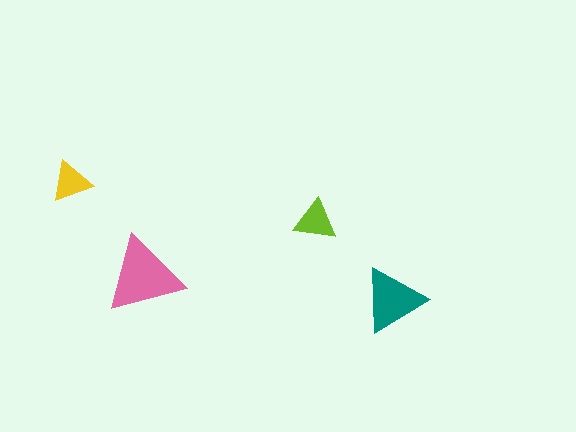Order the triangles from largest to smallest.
the pink one, the teal one, the lime one, the yellow one.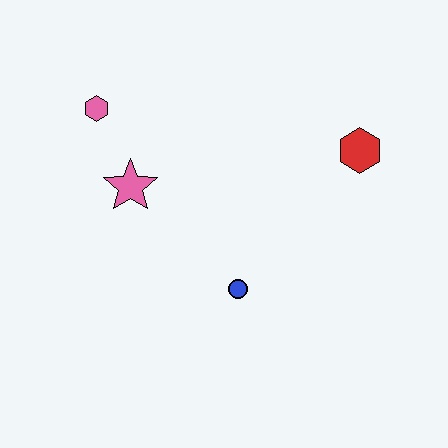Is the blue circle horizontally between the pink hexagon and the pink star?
No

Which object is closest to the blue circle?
The pink star is closest to the blue circle.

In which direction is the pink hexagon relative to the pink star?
The pink hexagon is above the pink star.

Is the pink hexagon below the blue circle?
No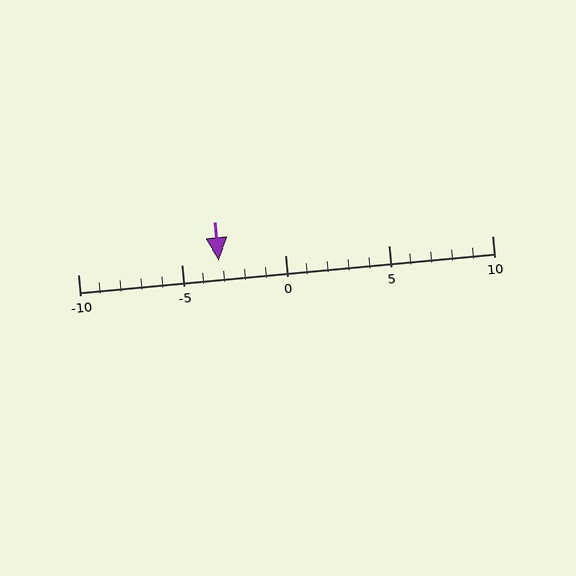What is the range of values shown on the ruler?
The ruler shows values from -10 to 10.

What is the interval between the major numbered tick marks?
The major tick marks are spaced 5 units apart.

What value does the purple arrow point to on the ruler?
The purple arrow points to approximately -3.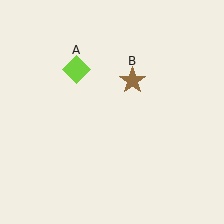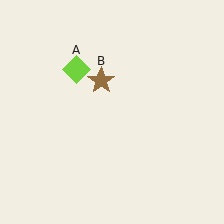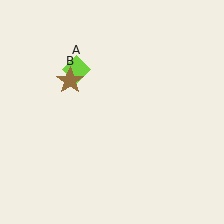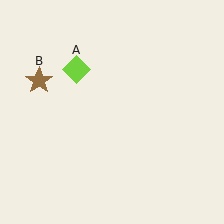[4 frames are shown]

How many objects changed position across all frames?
1 object changed position: brown star (object B).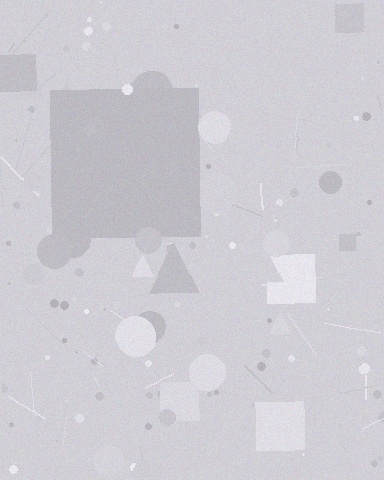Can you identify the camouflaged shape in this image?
The camouflaged shape is a square.